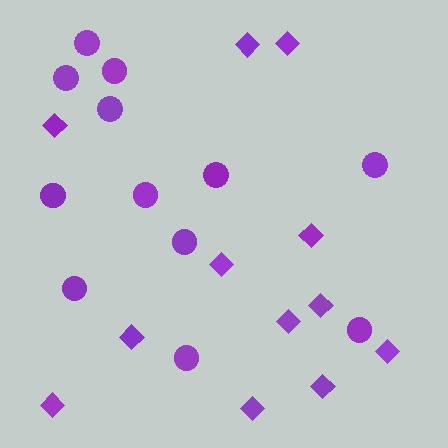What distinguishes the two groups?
There are 2 groups: one group of diamonds (12) and one group of circles (12).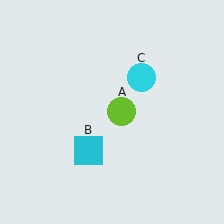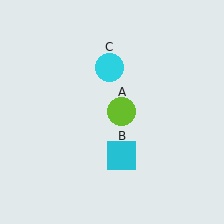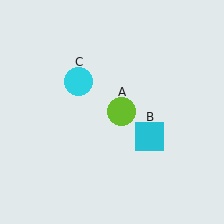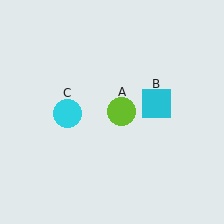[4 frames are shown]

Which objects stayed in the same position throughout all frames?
Lime circle (object A) remained stationary.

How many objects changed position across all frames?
2 objects changed position: cyan square (object B), cyan circle (object C).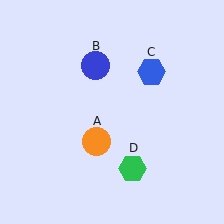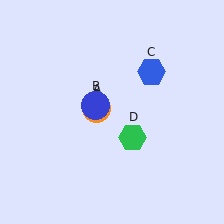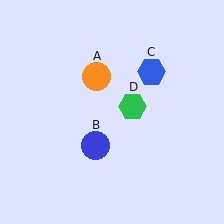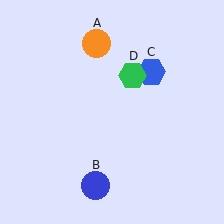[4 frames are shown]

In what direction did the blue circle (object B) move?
The blue circle (object B) moved down.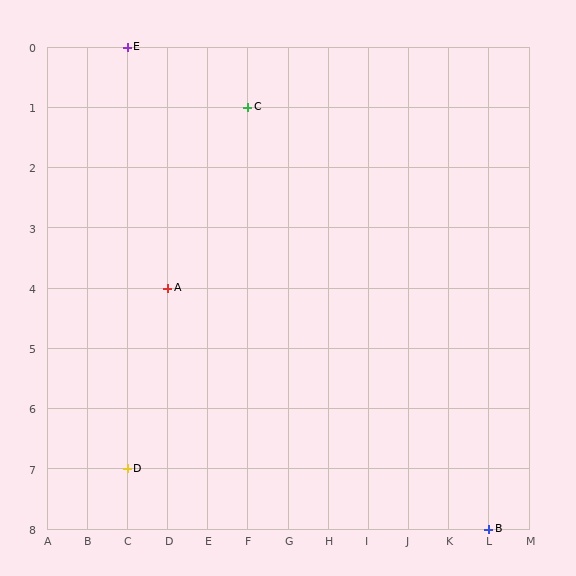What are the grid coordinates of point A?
Point A is at grid coordinates (D, 4).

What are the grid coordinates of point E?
Point E is at grid coordinates (C, 0).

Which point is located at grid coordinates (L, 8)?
Point B is at (L, 8).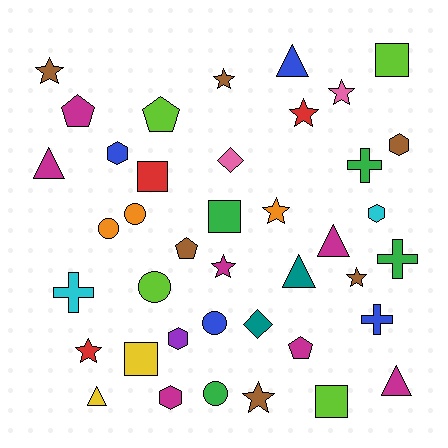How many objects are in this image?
There are 40 objects.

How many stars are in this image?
There are 9 stars.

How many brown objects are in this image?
There are 6 brown objects.